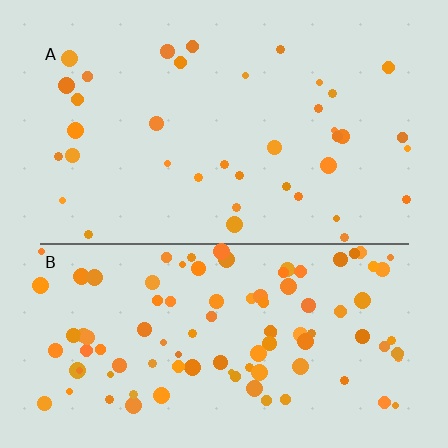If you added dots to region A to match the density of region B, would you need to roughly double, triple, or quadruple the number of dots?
Approximately triple.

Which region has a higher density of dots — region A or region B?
B (the bottom).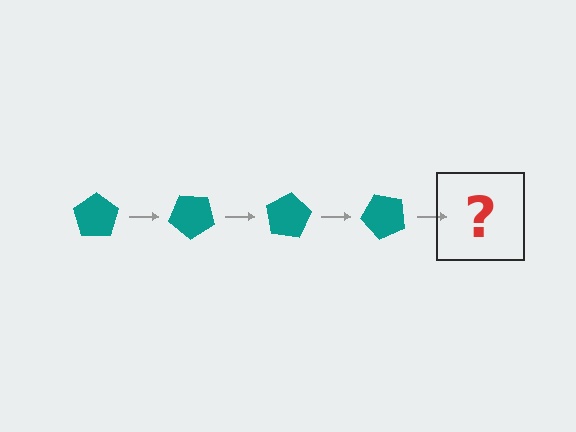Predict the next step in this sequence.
The next step is a teal pentagon rotated 160 degrees.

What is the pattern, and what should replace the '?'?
The pattern is that the pentagon rotates 40 degrees each step. The '?' should be a teal pentagon rotated 160 degrees.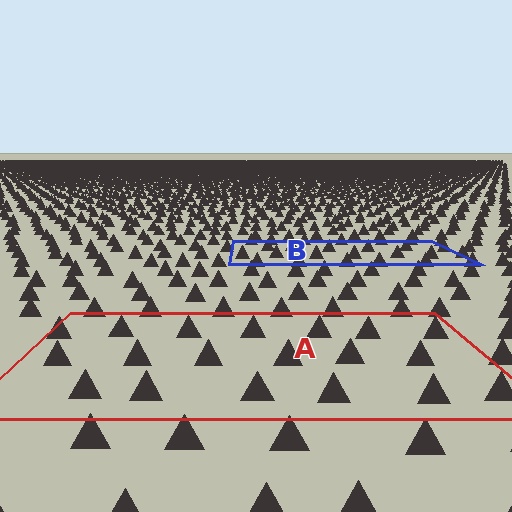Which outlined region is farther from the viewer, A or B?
Region B is farther from the viewer — the texture elements inside it appear smaller and more densely packed.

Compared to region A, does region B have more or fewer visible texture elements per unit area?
Region B has more texture elements per unit area — they are packed more densely because it is farther away.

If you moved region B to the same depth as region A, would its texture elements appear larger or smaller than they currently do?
They would appear larger. At a closer depth, the same texture elements are projected at a bigger on-screen size.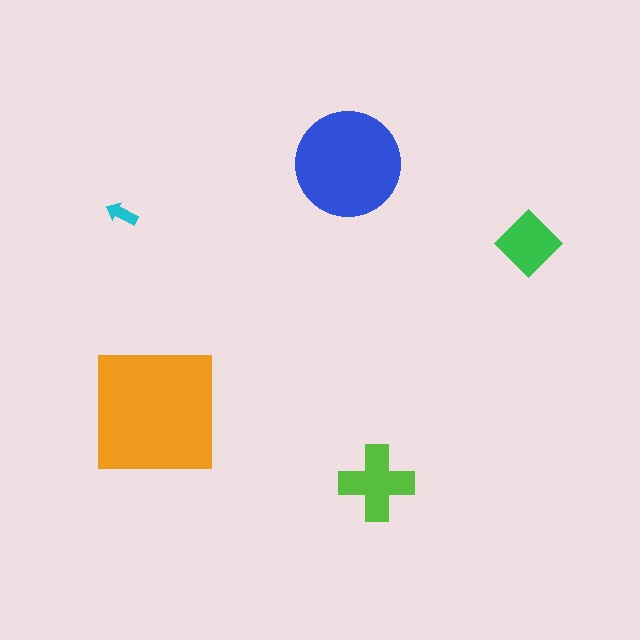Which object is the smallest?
The cyan arrow.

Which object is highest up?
The blue circle is topmost.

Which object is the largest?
The orange square.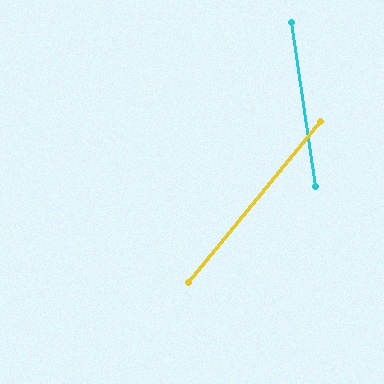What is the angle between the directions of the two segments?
Approximately 47 degrees.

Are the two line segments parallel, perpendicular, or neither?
Neither parallel nor perpendicular — they differ by about 47°.